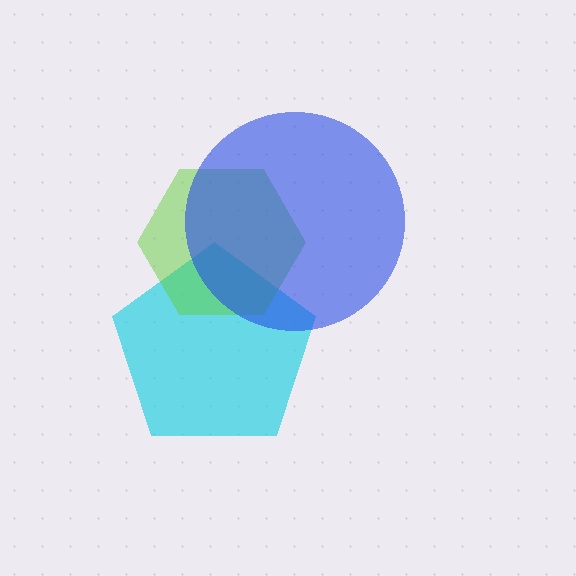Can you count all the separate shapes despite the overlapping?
Yes, there are 3 separate shapes.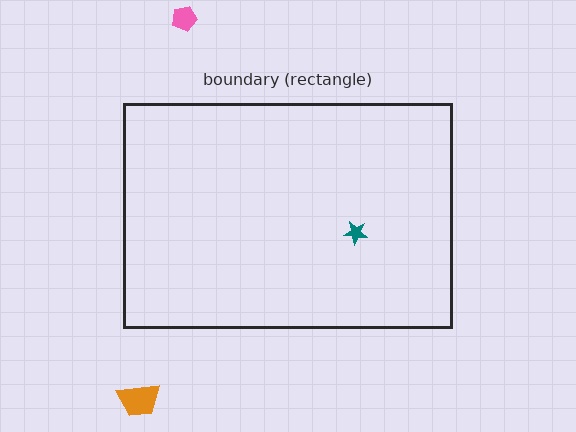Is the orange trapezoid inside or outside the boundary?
Outside.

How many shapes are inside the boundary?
1 inside, 2 outside.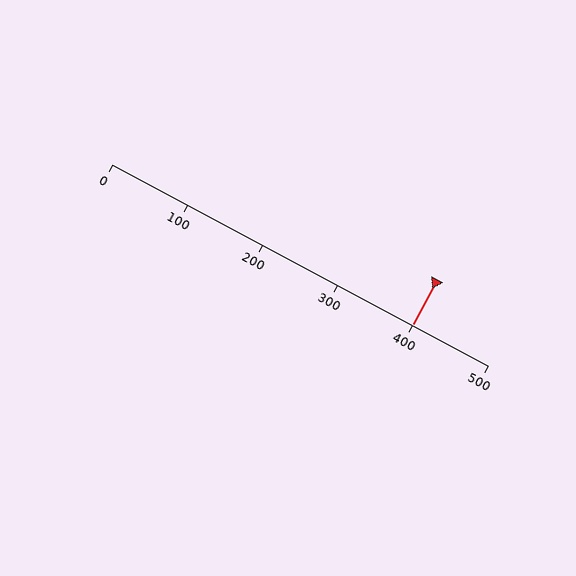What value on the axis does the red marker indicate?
The marker indicates approximately 400.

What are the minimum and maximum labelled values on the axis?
The axis runs from 0 to 500.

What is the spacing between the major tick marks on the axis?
The major ticks are spaced 100 apart.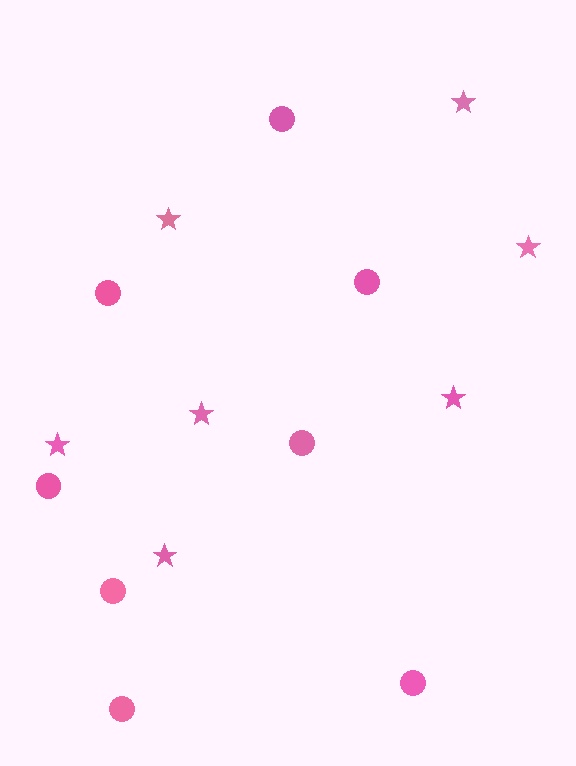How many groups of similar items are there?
There are 2 groups: one group of circles (8) and one group of stars (7).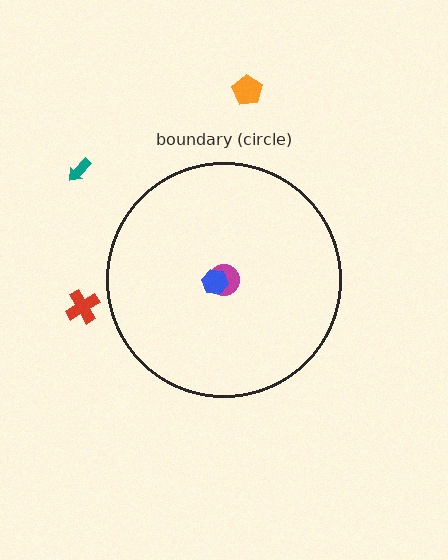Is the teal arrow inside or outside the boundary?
Outside.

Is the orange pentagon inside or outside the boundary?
Outside.